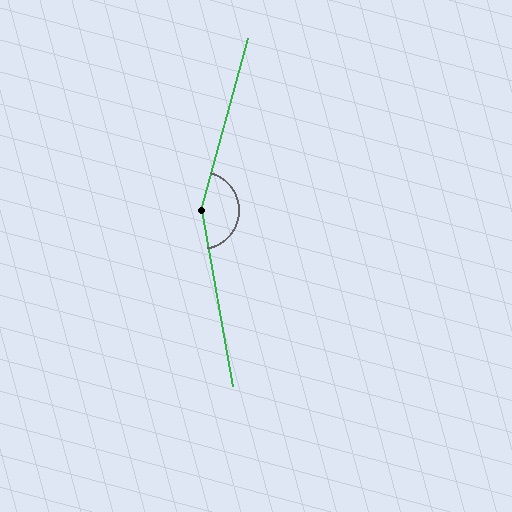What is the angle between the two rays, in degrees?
Approximately 154 degrees.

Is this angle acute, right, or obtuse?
It is obtuse.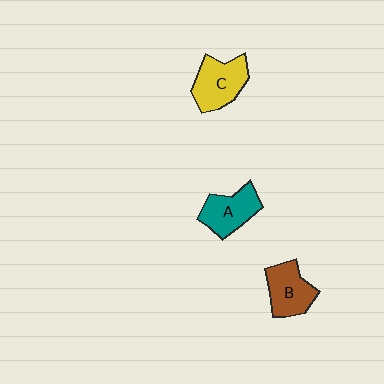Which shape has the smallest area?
Shape A (teal).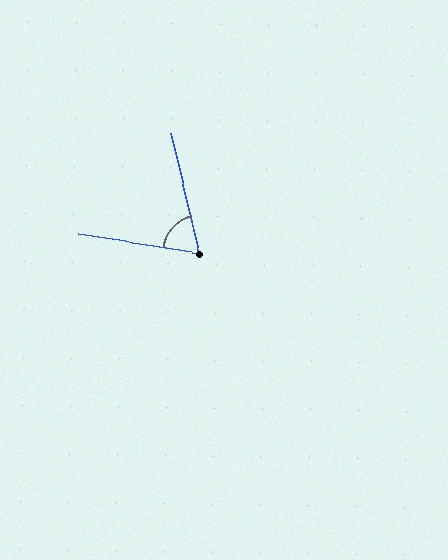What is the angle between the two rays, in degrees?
Approximately 68 degrees.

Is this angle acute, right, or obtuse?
It is acute.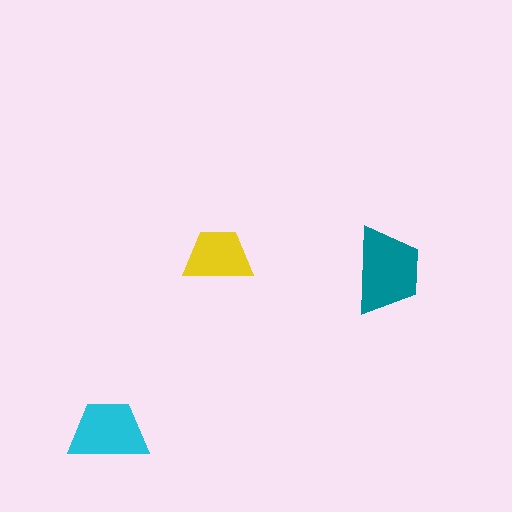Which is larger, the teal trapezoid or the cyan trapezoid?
The teal one.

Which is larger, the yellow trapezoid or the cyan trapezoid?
The cyan one.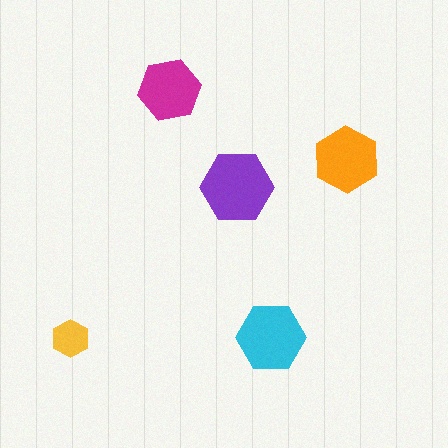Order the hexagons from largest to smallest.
the purple one, the cyan one, the orange one, the magenta one, the yellow one.